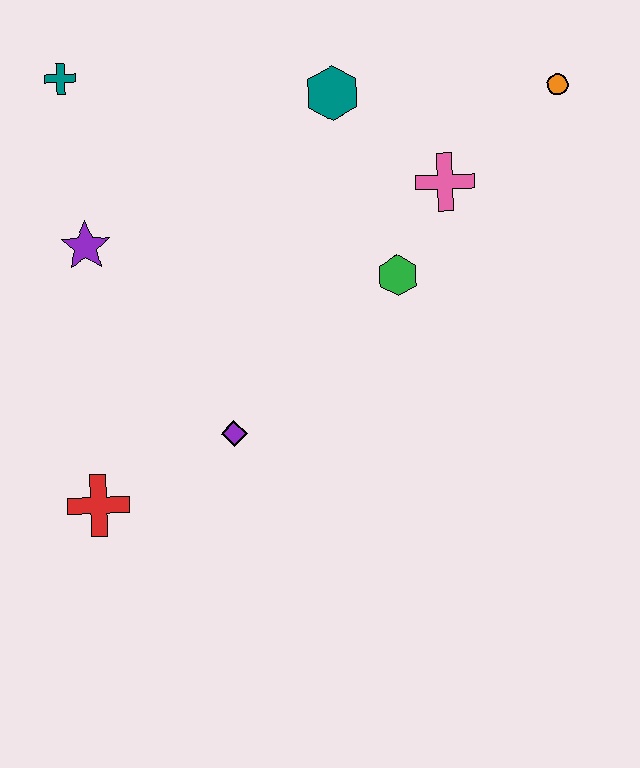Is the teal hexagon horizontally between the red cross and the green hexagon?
Yes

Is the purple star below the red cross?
No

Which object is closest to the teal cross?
The purple star is closest to the teal cross.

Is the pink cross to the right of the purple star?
Yes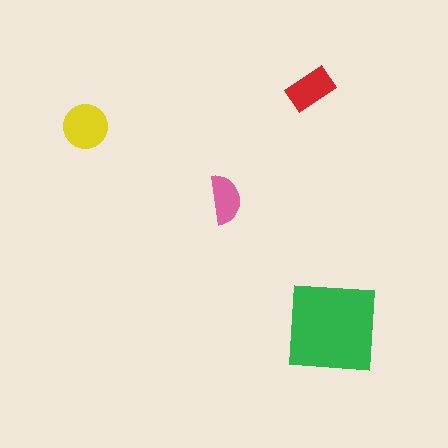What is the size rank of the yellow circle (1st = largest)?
2nd.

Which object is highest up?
The red rectangle is topmost.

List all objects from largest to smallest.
The green square, the yellow circle, the red rectangle, the pink semicircle.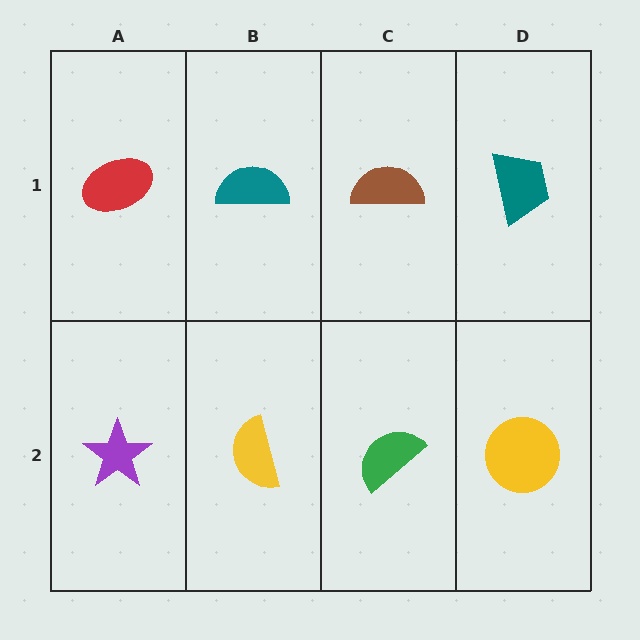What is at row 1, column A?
A red ellipse.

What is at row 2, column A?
A purple star.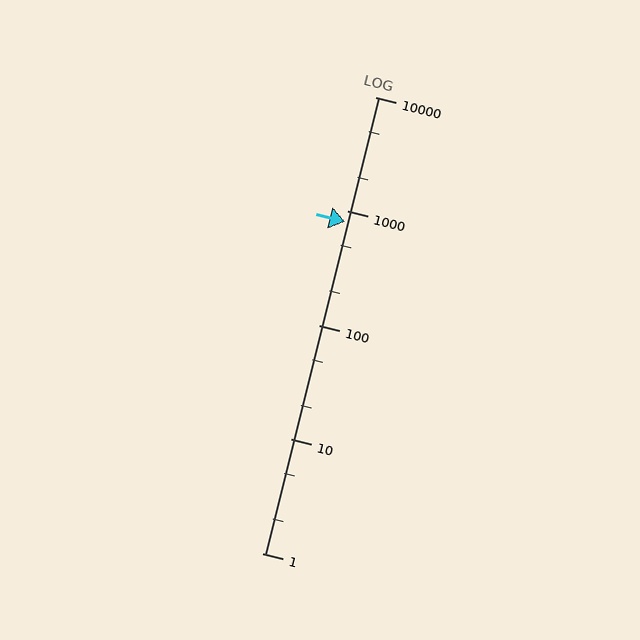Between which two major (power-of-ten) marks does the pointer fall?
The pointer is between 100 and 1000.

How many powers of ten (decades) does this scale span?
The scale spans 4 decades, from 1 to 10000.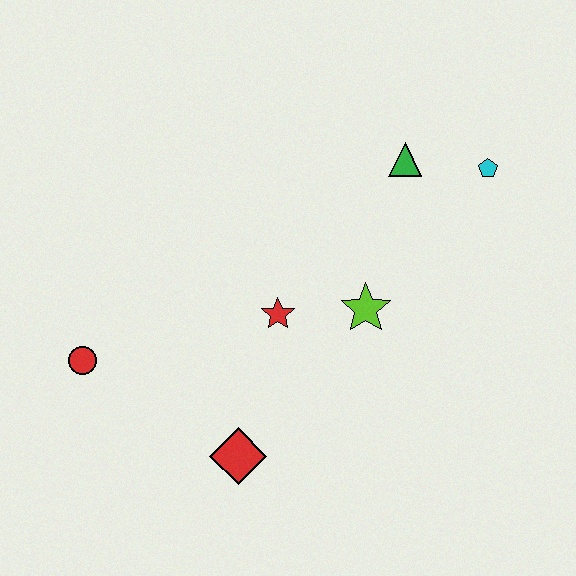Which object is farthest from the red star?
The cyan pentagon is farthest from the red star.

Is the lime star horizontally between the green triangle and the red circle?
Yes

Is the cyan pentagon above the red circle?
Yes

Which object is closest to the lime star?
The red star is closest to the lime star.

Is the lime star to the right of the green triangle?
No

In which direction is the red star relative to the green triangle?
The red star is below the green triangle.